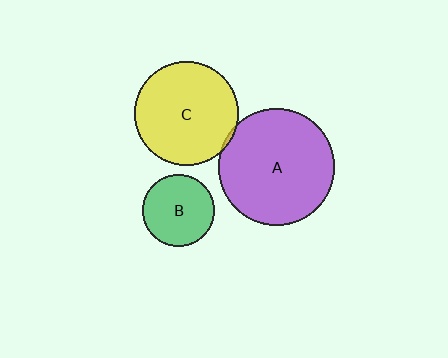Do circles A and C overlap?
Yes.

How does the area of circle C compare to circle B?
Approximately 2.1 times.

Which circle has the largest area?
Circle A (purple).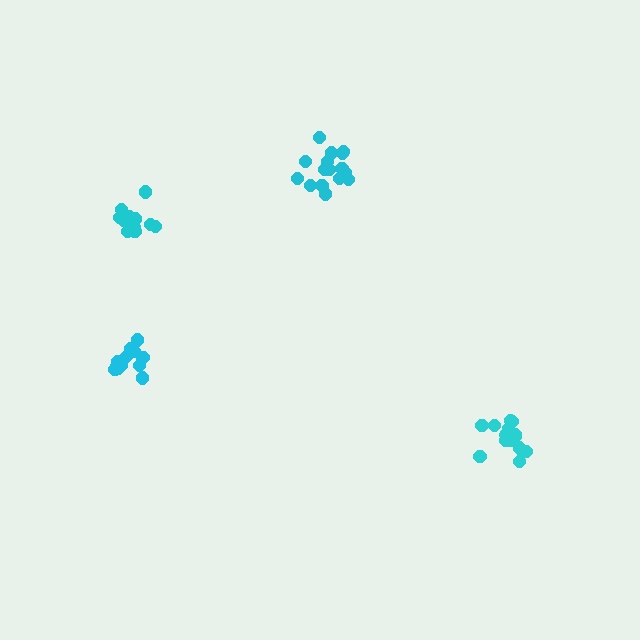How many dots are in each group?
Group 1: 16 dots, Group 2: 13 dots, Group 3: 16 dots, Group 4: 13 dots (58 total).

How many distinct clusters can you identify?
There are 4 distinct clusters.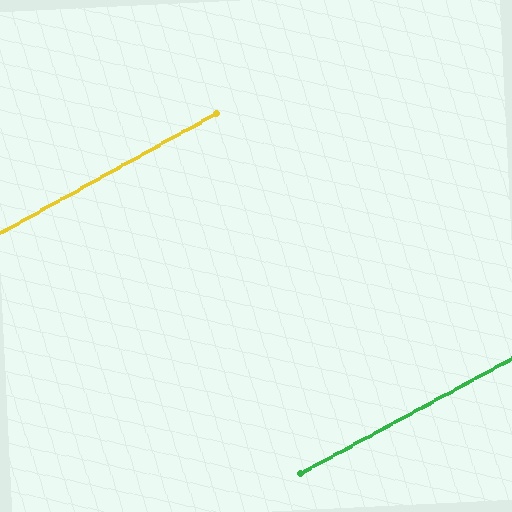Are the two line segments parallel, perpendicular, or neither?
Parallel — their directions differ by only 0.4°.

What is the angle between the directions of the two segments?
Approximately 0 degrees.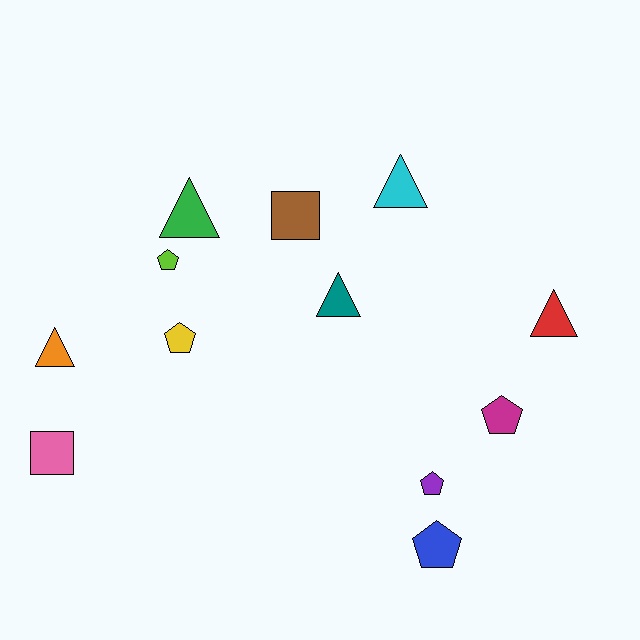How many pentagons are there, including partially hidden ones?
There are 5 pentagons.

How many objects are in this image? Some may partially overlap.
There are 12 objects.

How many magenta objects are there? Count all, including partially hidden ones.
There is 1 magenta object.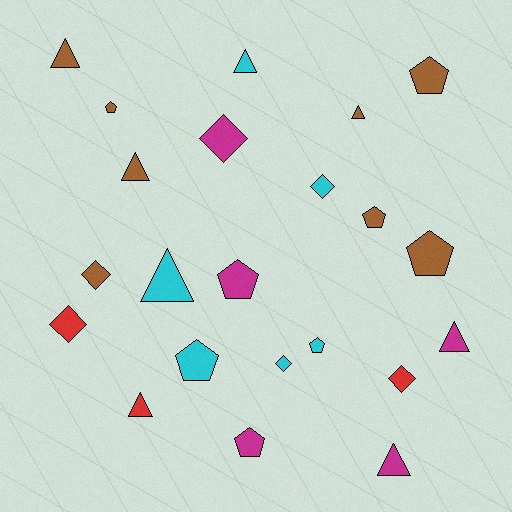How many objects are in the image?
There are 22 objects.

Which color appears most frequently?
Brown, with 8 objects.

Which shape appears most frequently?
Triangle, with 8 objects.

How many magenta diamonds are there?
There is 1 magenta diamond.